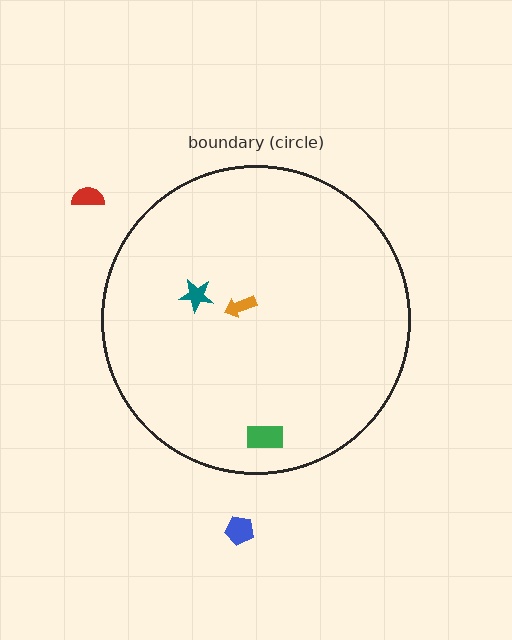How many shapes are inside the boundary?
3 inside, 2 outside.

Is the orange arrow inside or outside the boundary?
Inside.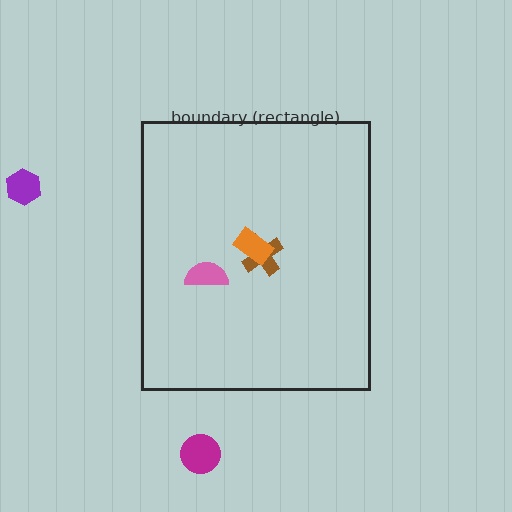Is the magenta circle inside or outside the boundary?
Outside.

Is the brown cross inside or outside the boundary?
Inside.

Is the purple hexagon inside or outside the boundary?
Outside.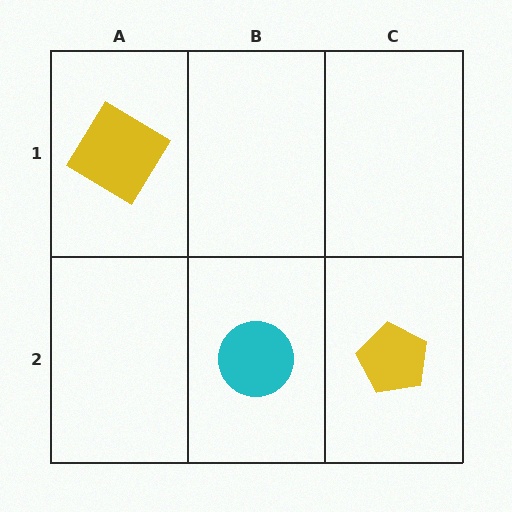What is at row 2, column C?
A yellow pentagon.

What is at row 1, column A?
A yellow diamond.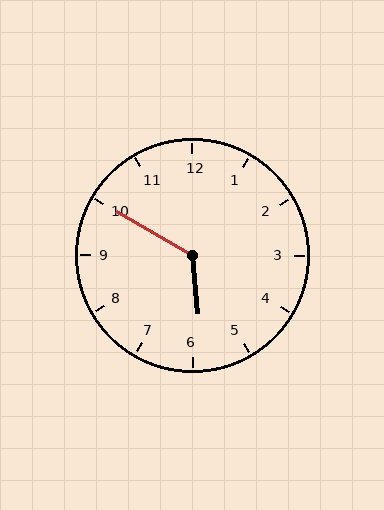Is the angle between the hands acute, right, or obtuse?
It is obtuse.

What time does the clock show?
5:50.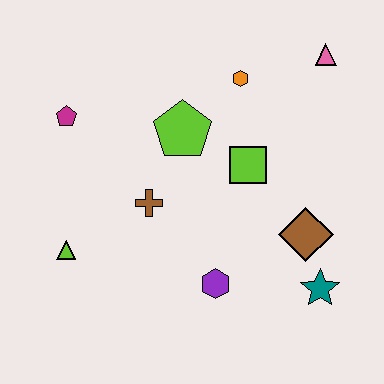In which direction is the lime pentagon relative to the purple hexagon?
The lime pentagon is above the purple hexagon.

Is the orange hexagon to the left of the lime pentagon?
No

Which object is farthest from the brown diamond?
The magenta pentagon is farthest from the brown diamond.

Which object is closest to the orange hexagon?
The lime pentagon is closest to the orange hexagon.